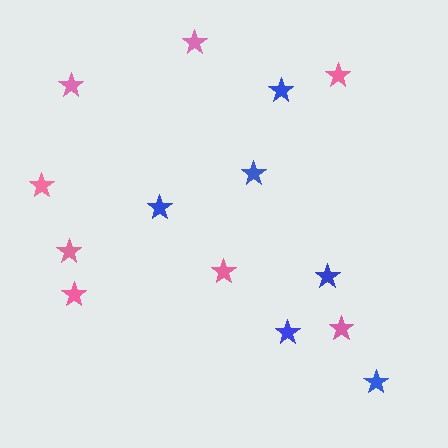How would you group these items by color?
There are 2 groups: one group of pink stars (8) and one group of blue stars (6).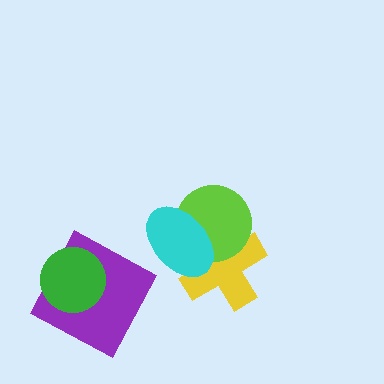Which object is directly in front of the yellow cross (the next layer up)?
The lime circle is directly in front of the yellow cross.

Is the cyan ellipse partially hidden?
No, no other shape covers it.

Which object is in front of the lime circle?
The cyan ellipse is in front of the lime circle.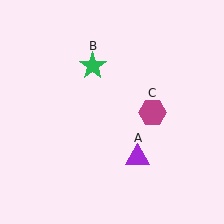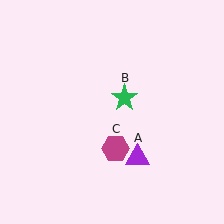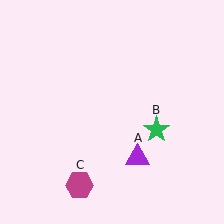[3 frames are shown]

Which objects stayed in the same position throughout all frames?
Purple triangle (object A) remained stationary.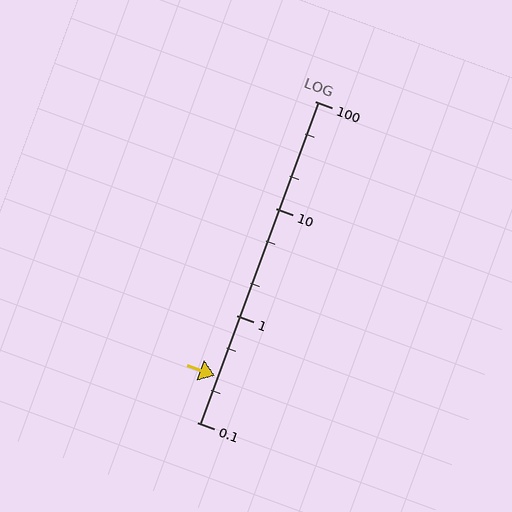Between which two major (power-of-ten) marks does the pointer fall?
The pointer is between 0.1 and 1.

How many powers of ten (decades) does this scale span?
The scale spans 3 decades, from 0.1 to 100.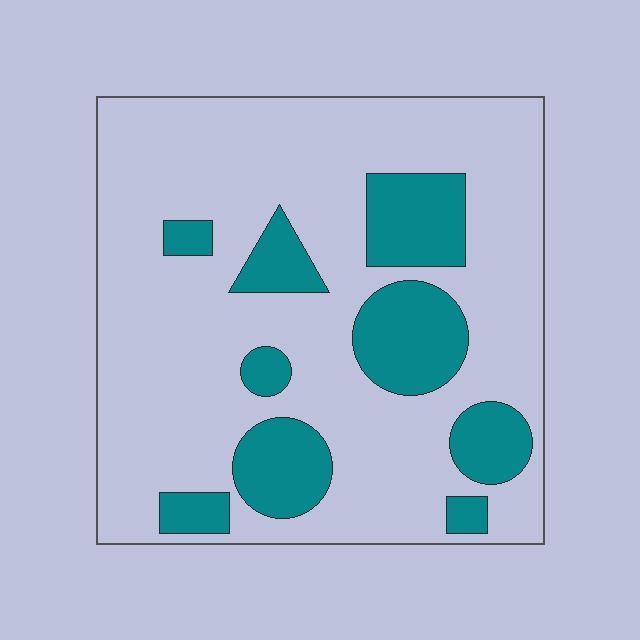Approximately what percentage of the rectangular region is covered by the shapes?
Approximately 25%.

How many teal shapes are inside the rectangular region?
9.